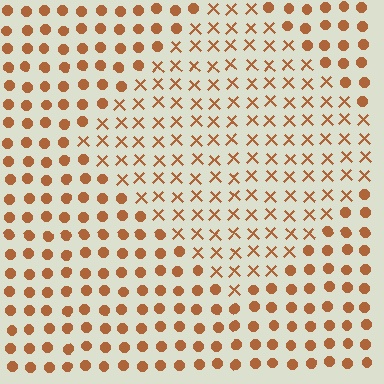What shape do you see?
I see a diamond.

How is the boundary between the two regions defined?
The boundary is defined by a change in element shape: X marks inside vs. circles outside. All elements share the same color and spacing.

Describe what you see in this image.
The image is filled with small brown elements arranged in a uniform grid. A diamond-shaped region contains X marks, while the surrounding area contains circles. The boundary is defined purely by the change in element shape.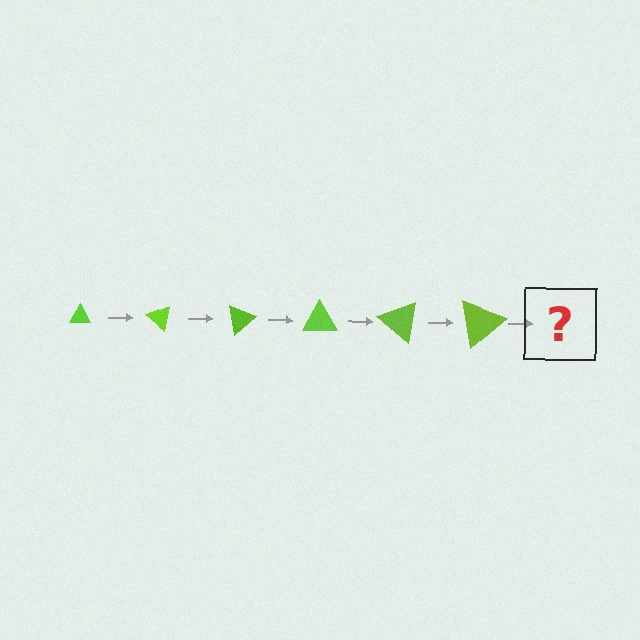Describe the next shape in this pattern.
It should be a triangle, larger than the previous one and rotated 240 degrees from the start.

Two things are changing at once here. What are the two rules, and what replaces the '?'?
The two rules are that the triangle grows larger each step and it rotates 40 degrees each step. The '?' should be a triangle, larger than the previous one and rotated 240 degrees from the start.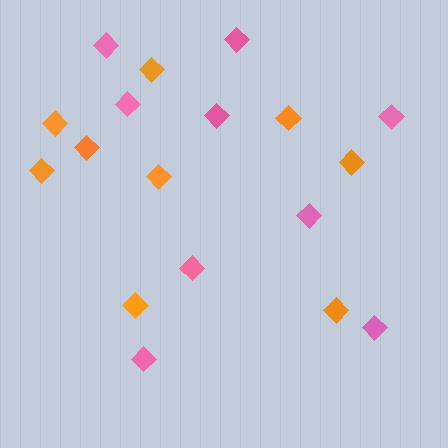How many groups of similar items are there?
There are 2 groups: one group of orange diamonds (9) and one group of pink diamonds (9).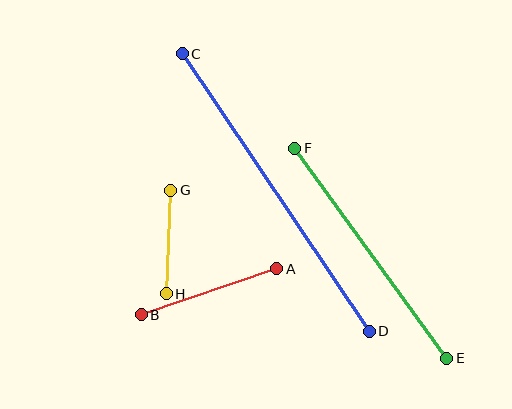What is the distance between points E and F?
The distance is approximately 259 pixels.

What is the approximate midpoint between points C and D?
The midpoint is at approximately (276, 193) pixels.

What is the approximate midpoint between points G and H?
The midpoint is at approximately (169, 242) pixels.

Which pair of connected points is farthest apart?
Points C and D are farthest apart.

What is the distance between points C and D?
The distance is approximately 334 pixels.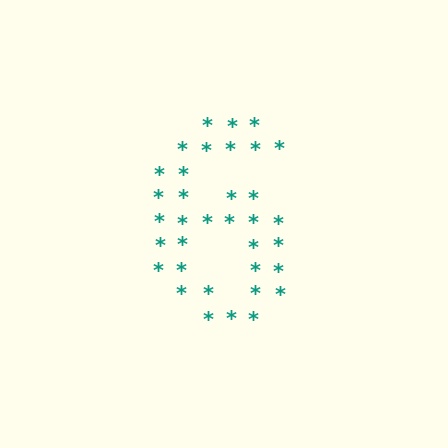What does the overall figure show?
The overall figure shows the digit 6.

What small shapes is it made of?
It is made of small asterisks.